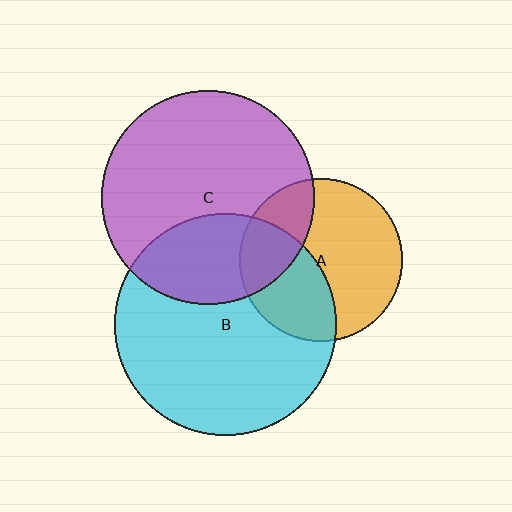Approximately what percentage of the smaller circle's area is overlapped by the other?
Approximately 30%.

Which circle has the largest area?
Circle B (cyan).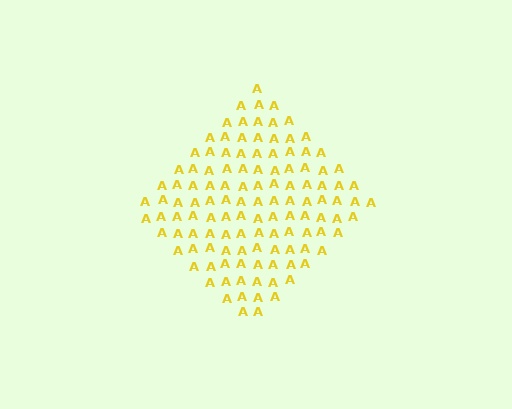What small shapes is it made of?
It is made of small letter A's.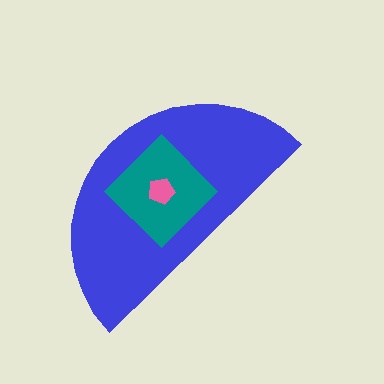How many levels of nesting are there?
3.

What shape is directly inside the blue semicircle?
The teal diamond.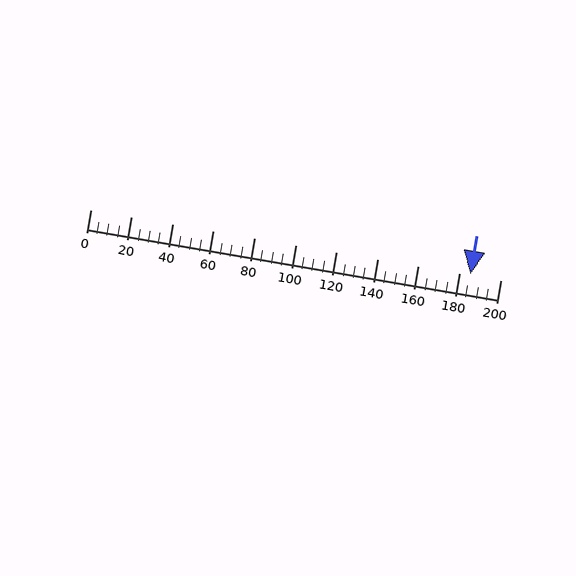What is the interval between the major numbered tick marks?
The major tick marks are spaced 20 units apart.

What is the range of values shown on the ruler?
The ruler shows values from 0 to 200.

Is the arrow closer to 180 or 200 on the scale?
The arrow is closer to 180.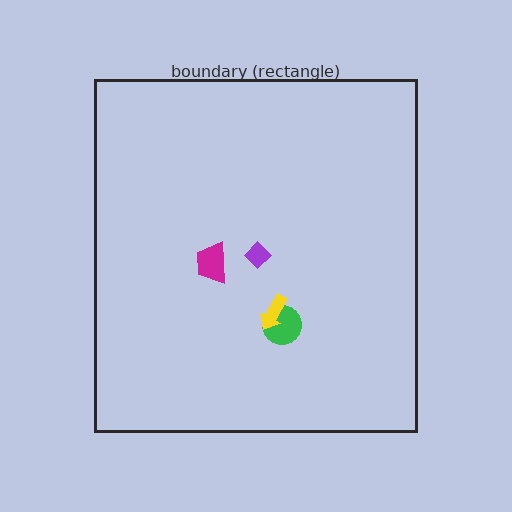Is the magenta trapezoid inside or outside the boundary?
Inside.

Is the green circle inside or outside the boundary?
Inside.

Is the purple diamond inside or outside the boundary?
Inside.